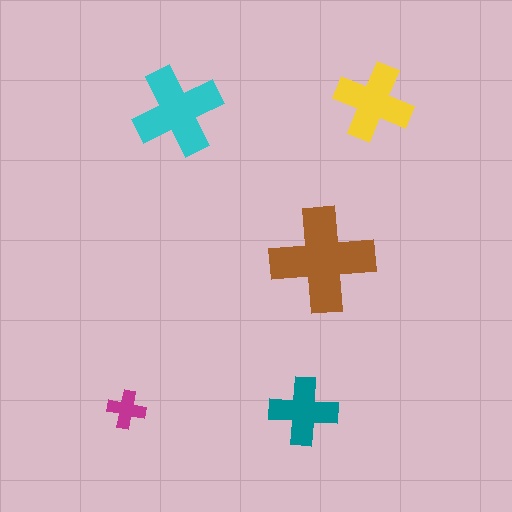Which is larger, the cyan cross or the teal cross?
The cyan one.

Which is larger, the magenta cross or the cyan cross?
The cyan one.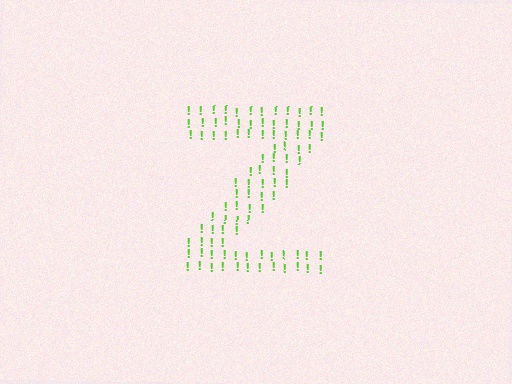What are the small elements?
The small elements are exclamation marks.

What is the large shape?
The large shape is the letter Z.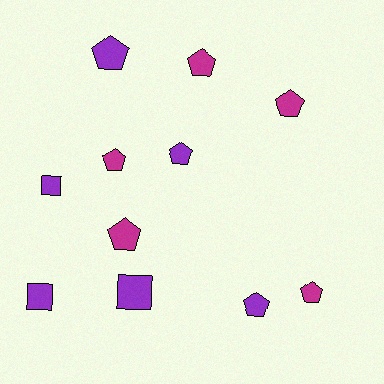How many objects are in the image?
There are 11 objects.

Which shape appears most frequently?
Pentagon, with 8 objects.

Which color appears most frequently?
Purple, with 6 objects.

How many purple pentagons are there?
There are 3 purple pentagons.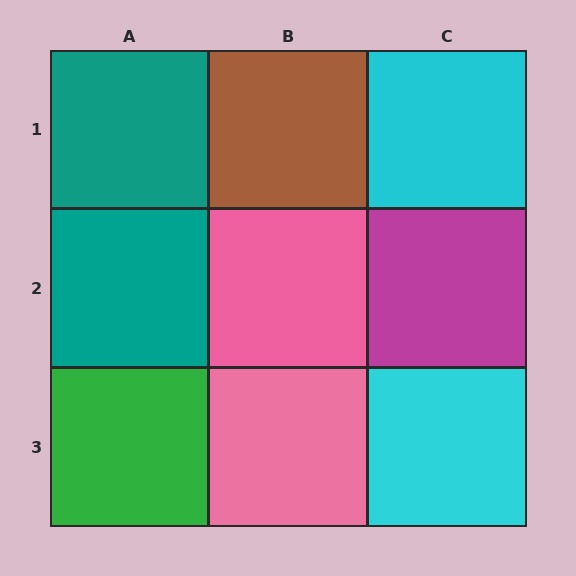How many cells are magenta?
1 cell is magenta.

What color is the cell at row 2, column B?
Pink.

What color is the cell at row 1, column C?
Cyan.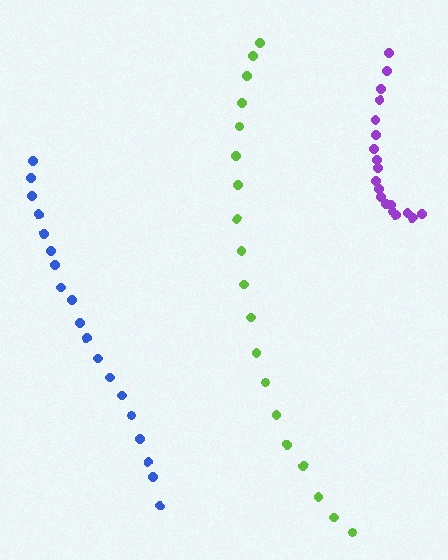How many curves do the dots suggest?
There are 3 distinct paths.